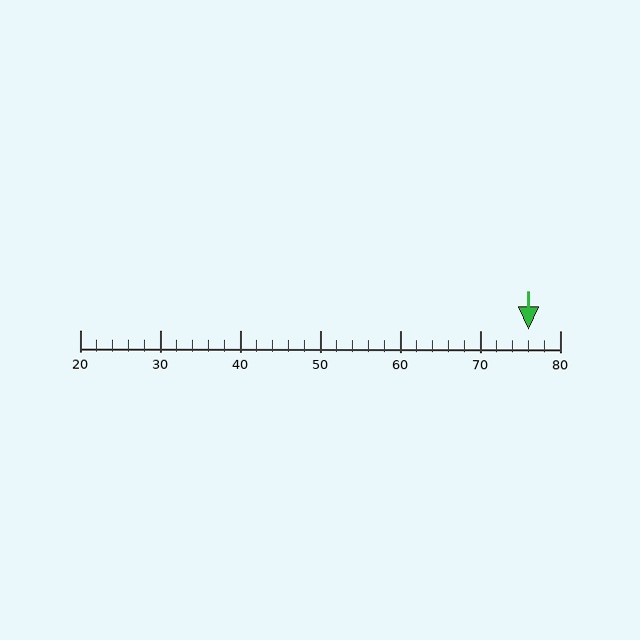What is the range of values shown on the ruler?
The ruler shows values from 20 to 80.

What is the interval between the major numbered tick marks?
The major tick marks are spaced 10 units apart.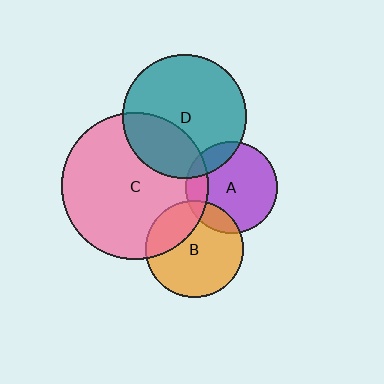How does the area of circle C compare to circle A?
Approximately 2.5 times.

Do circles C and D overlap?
Yes.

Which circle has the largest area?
Circle C (pink).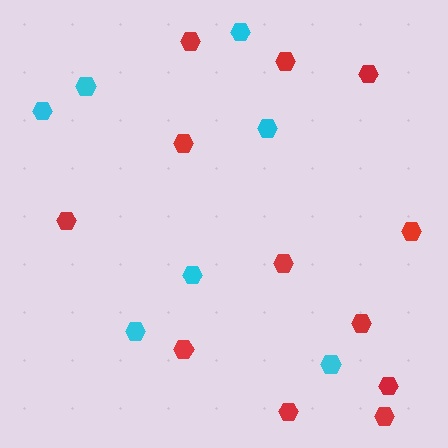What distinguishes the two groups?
There are 2 groups: one group of red hexagons (12) and one group of cyan hexagons (7).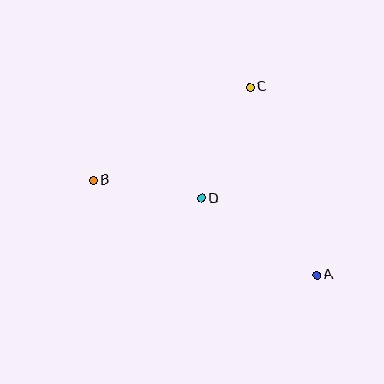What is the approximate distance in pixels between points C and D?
The distance between C and D is approximately 121 pixels.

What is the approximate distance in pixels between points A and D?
The distance between A and D is approximately 138 pixels.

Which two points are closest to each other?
Points B and D are closest to each other.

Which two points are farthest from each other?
Points A and B are farthest from each other.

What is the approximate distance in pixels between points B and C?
The distance between B and C is approximately 182 pixels.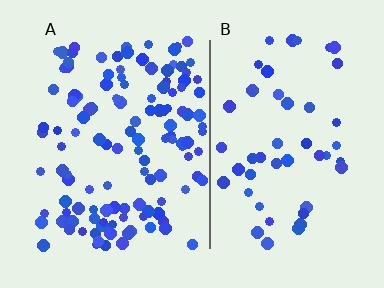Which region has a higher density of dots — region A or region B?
A (the left).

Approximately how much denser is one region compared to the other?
Approximately 2.6× — region A over region B.